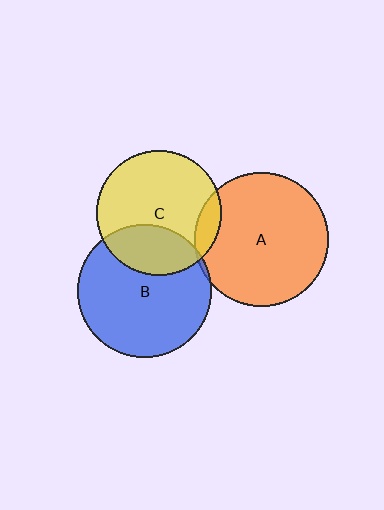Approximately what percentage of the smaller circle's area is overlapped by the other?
Approximately 5%.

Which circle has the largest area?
Circle A (orange).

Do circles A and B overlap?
Yes.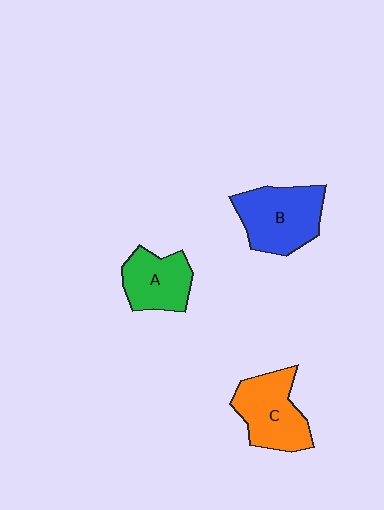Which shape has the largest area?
Shape B (blue).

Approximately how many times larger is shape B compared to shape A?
Approximately 1.4 times.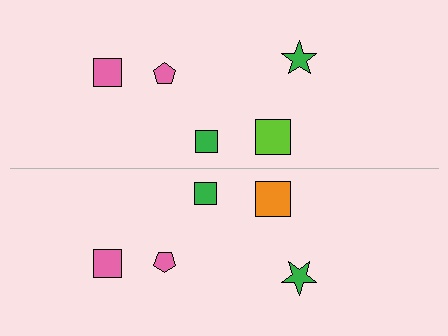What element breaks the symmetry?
The orange square on the bottom side breaks the symmetry — its mirror counterpart is lime.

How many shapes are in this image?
There are 10 shapes in this image.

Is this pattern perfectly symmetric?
No, the pattern is not perfectly symmetric. The orange square on the bottom side breaks the symmetry — its mirror counterpart is lime.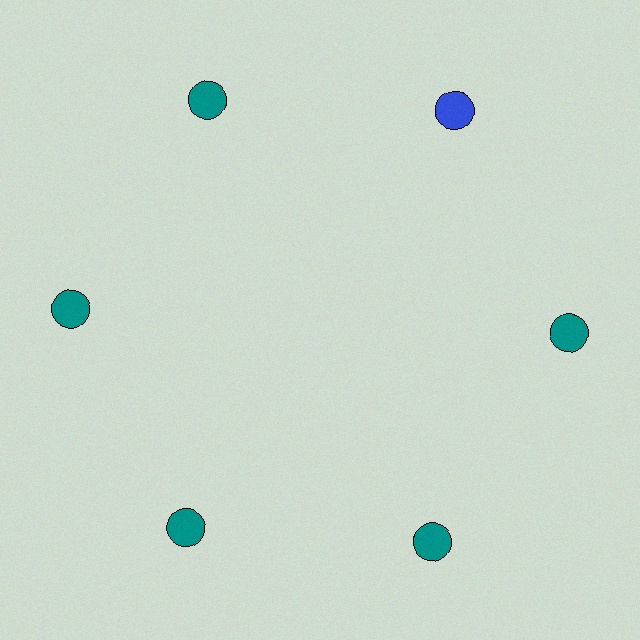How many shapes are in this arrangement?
There are 6 shapes arranged in a ring pattern.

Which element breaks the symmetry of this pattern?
The blue circle at roughly the 1 o'clock position breaks the symmetry. All other shapes are teal circles.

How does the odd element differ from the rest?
It has a different color: blue instead of teal.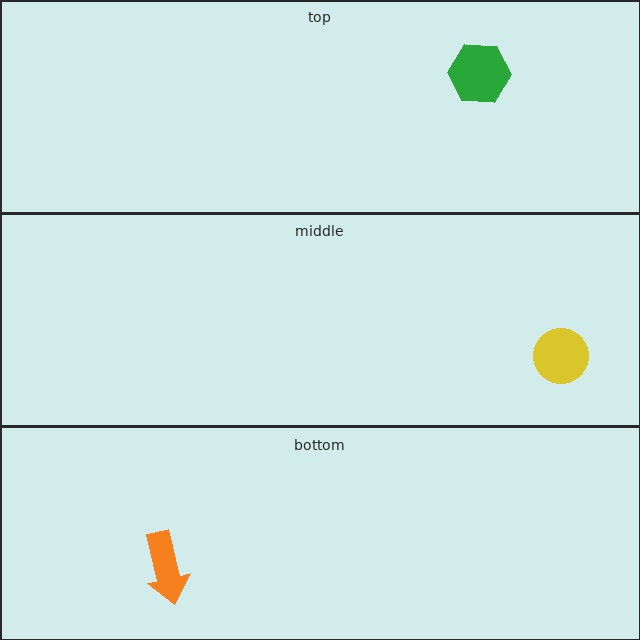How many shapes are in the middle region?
1.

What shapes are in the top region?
The green hexagon.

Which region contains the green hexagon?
The top region.